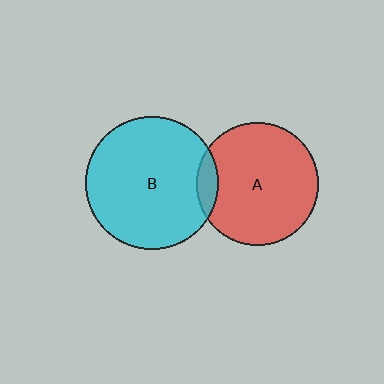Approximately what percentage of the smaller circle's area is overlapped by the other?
Approximately 10%.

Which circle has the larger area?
Circle B (cyan).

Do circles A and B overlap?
Yes.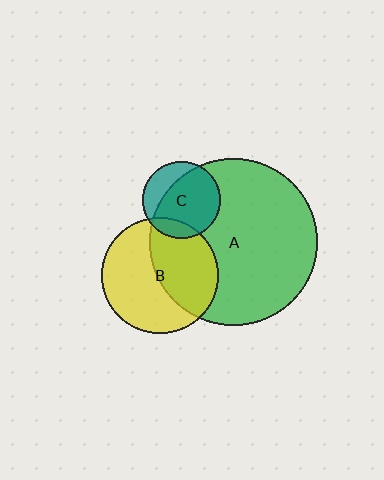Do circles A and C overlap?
Yes.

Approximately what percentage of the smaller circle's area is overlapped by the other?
Approximately 75%.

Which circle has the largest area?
Circle A (green).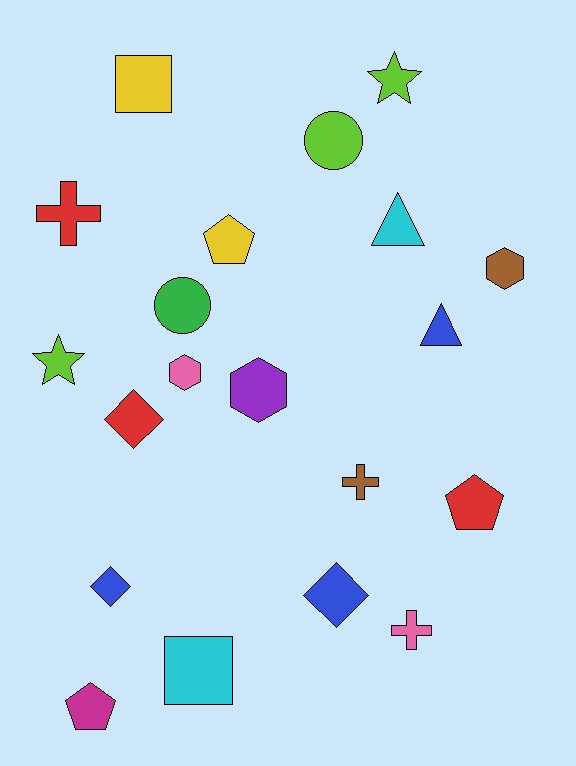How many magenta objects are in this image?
There is 1 magenta object.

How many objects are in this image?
There are 20 objects.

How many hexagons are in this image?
There are 3 hexagons.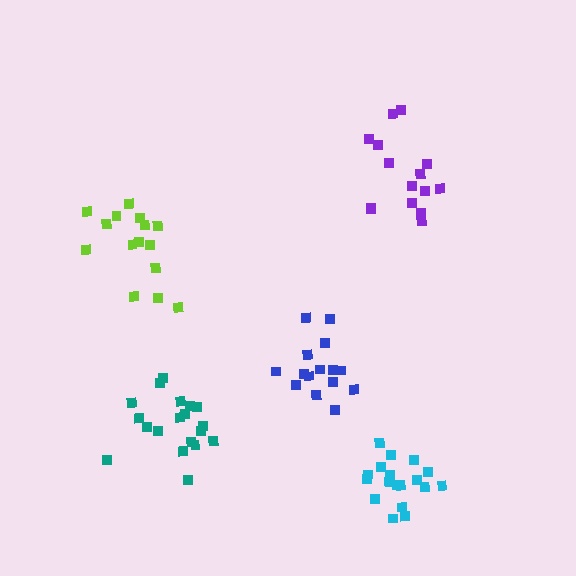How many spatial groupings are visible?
There are 5 spatial groupings.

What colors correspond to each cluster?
The clusters are colored: teal, blue, purple, lime, cyan.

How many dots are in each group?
Group 1: 19 dots, Group 2: 15 dots, Group 3: 15 dots, Group 4: 15 dots, Group 5: 18 dots (82 total).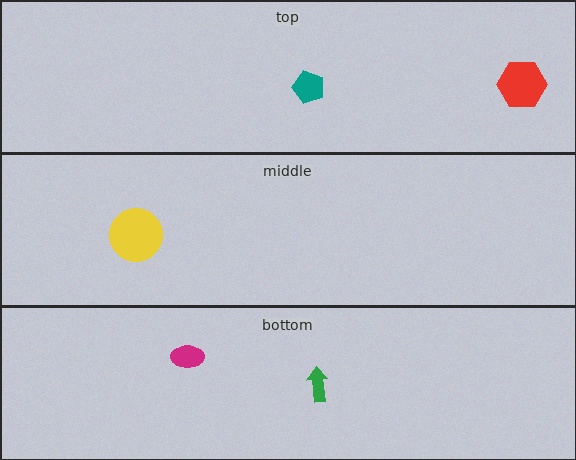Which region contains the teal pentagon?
The top region.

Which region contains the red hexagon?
The top region.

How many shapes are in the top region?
2.